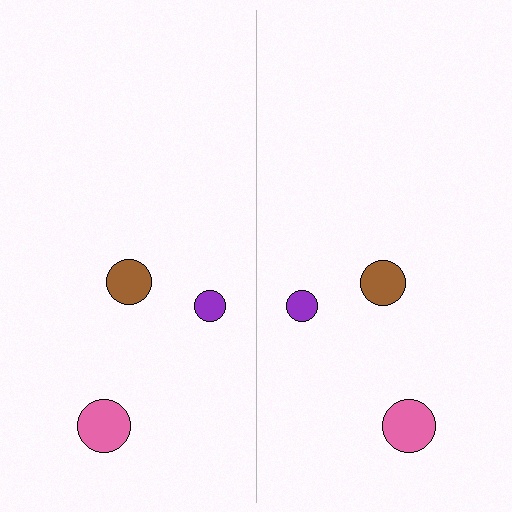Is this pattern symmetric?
Yes, this pattern has bilateral (reflection) symmetry.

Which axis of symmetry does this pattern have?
The pattern has a vertical axis of symmetry running through the center of the image.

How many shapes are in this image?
There are 6 shapes in this image.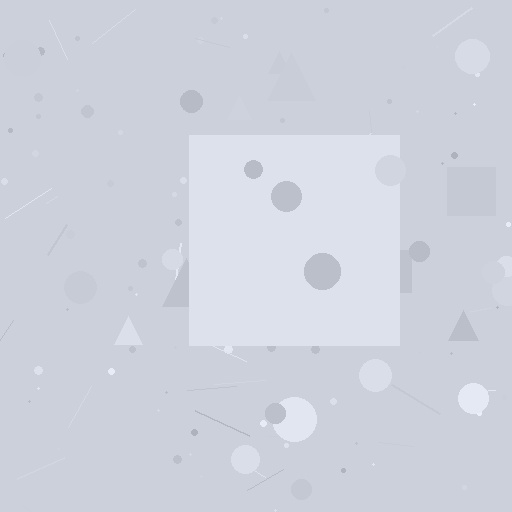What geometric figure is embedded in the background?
A square is embedded in the background.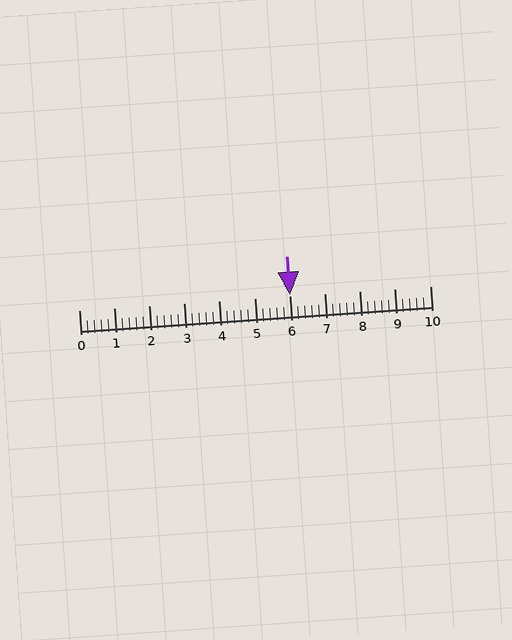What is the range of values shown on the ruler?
The ruler shows values from 0 to 10.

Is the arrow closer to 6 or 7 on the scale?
The arrow is closer to 6.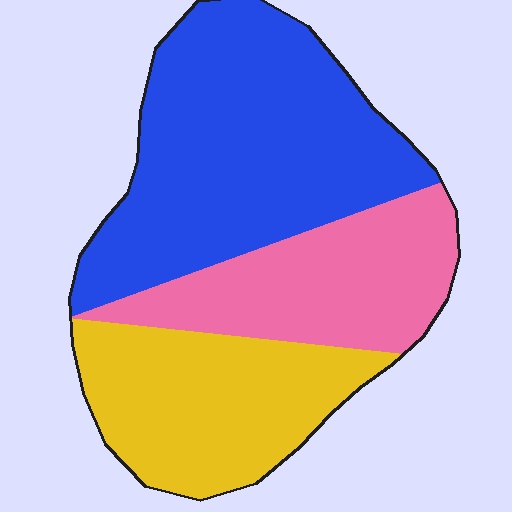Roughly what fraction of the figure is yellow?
Yellow takes up between a quarter and a half of the figure.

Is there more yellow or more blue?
Blue.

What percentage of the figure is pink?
Pink takes up between a quarter and a half of the figure.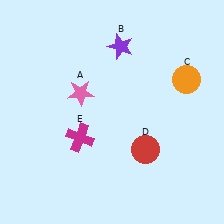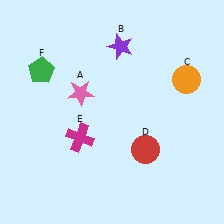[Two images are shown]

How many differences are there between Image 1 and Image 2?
There is 1 difference between the two images.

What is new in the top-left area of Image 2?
A green pentagon (F) was added in the top-left area of Image 2.